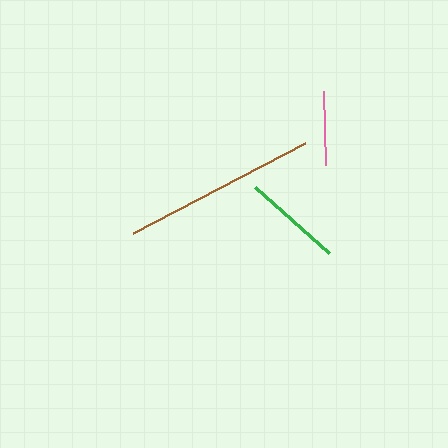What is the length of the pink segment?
The pink segment is approximately 74 pixels long.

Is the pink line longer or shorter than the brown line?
The brown line is longer than the pink line.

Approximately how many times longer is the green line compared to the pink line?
The green line is approximately 1.3 times the length of the pink line.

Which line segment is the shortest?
The pink line is the shortest at approximately 74 pixels.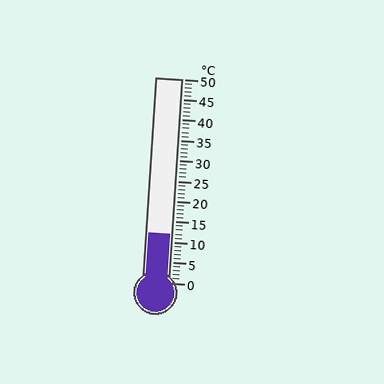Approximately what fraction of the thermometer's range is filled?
The thermometer is filled to approximately 25% of its range.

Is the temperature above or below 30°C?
The temperature is below 30°C.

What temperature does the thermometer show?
The thermometer shows approximately 12°C.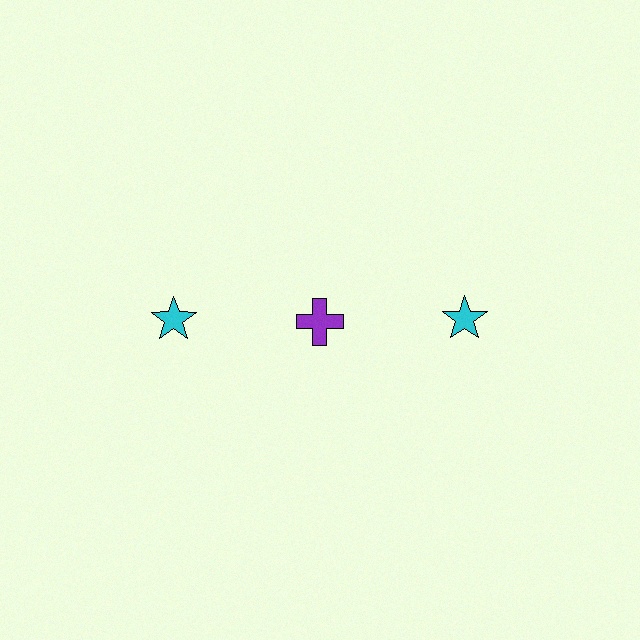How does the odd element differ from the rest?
It differs in both color (purple instead of cyan) and shape (cross instead of star).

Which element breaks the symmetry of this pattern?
The purple cross in the top row, second from left column breaks the symmetry. All other shapes are cyan stars.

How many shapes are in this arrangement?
There are 3 shapes arranged in a grid pattern.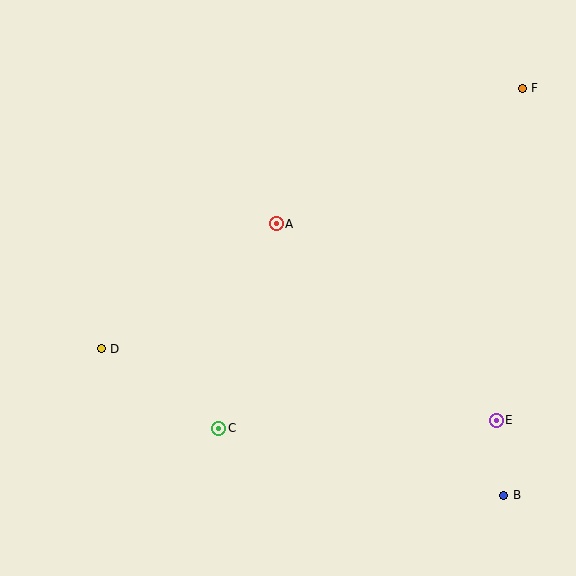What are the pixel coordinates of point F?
Point F is at (522, 88).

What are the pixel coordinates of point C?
Point C is at (219, 428).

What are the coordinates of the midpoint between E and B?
The midpoint between E and B is at (500, 458).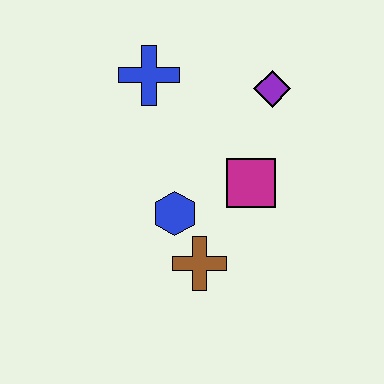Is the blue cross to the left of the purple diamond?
Yes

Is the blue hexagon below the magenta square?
Yes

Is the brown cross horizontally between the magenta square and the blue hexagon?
Yes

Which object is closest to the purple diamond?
The magenta square is closest to the purple diamond.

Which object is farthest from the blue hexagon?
The purple diamond is farthest from the blue hexagon.